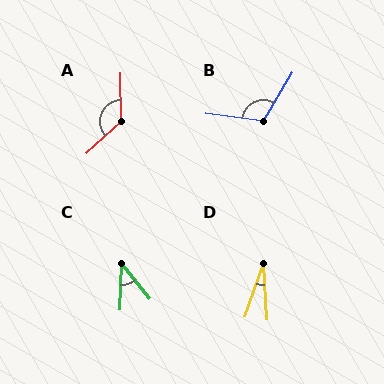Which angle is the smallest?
D, at approximately 22 degrees.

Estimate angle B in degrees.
Approximately 114 degrees.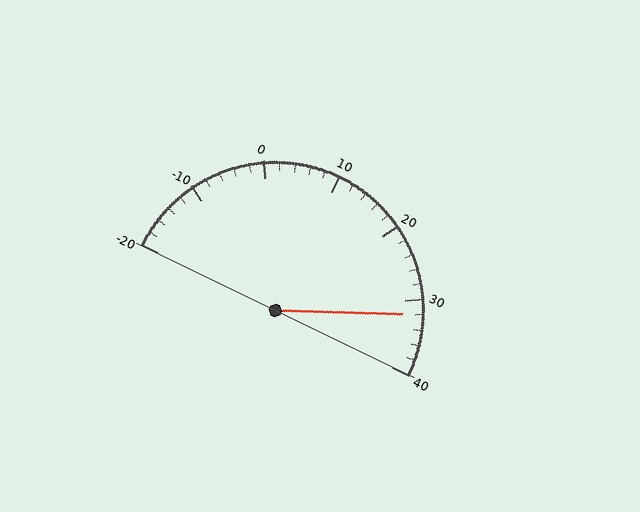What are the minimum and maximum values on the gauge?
The gauge ranges from -20 to 40.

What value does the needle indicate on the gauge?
The needle indicates approximately 32.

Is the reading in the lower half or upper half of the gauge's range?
The reading is in the upper half of the range (-20 to 40).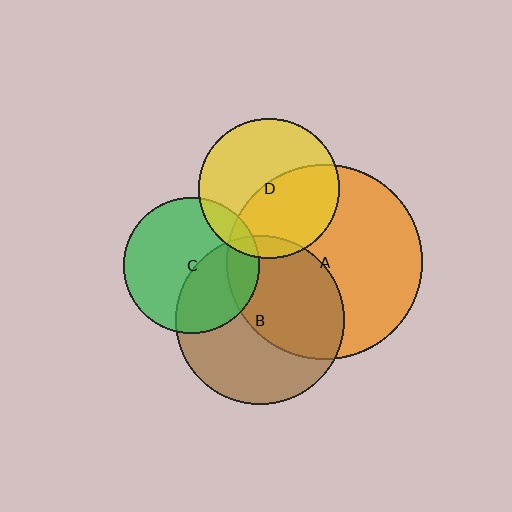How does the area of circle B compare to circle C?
Approximately 1.5 times.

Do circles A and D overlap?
Yes.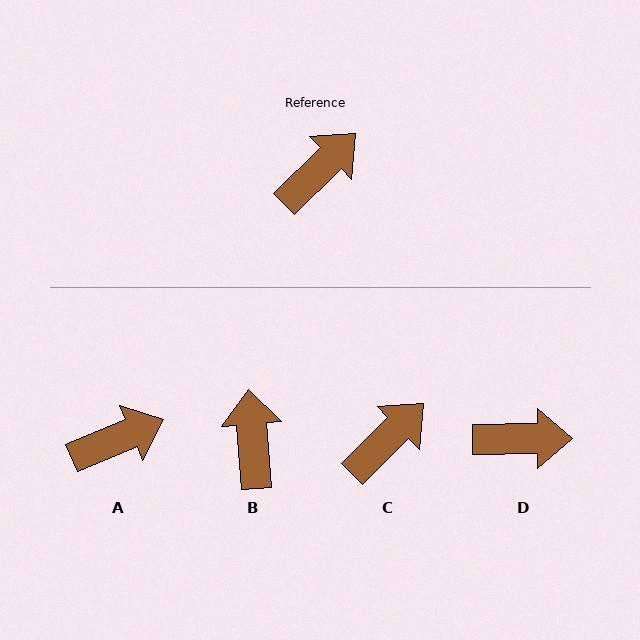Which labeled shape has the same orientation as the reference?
C.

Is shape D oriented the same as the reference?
No, it is off by about 44 degrees.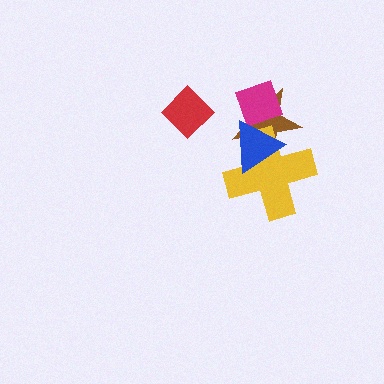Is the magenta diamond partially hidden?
Yes, it is partially covered by another shape.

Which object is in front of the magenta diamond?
The blue triangle is in front of the magenta diamond.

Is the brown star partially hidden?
Yes, it is partially covered by another shape.